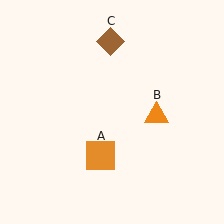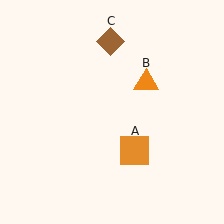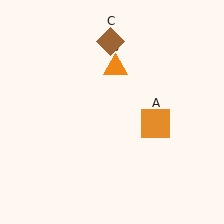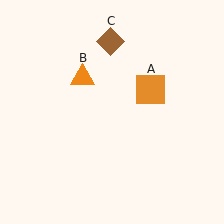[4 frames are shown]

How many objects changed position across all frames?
2 objects changed position: orange square (object A), orange triangle (object B).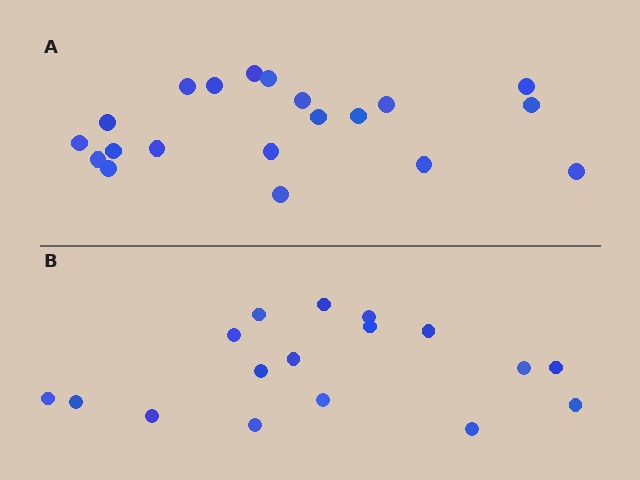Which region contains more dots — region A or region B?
Region A (the top region) has more dots.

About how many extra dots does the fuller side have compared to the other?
Region A has just a few more — roughly 2 or 3 more dots than region B.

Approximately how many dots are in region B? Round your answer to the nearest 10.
About 20 dots. (The exact count is 17, which rounds to 20.)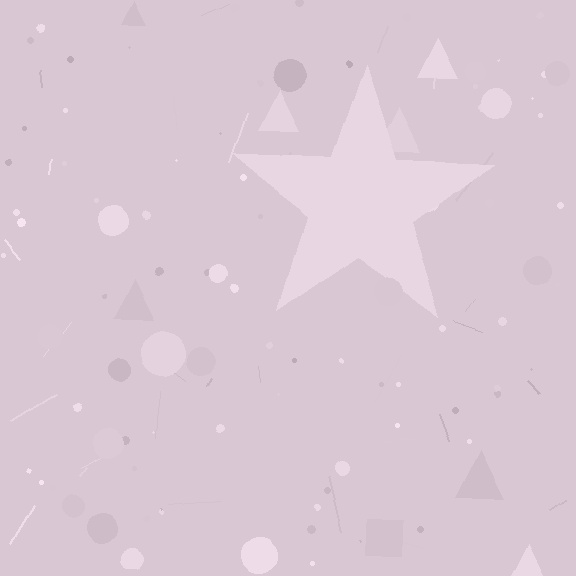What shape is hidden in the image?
A star is hidden in the image.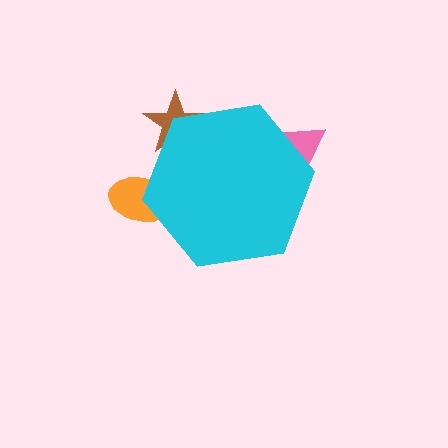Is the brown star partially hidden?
Yes, the brown star is partially hidden behind the cyan hexagon.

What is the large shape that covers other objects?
A cyan hexagon.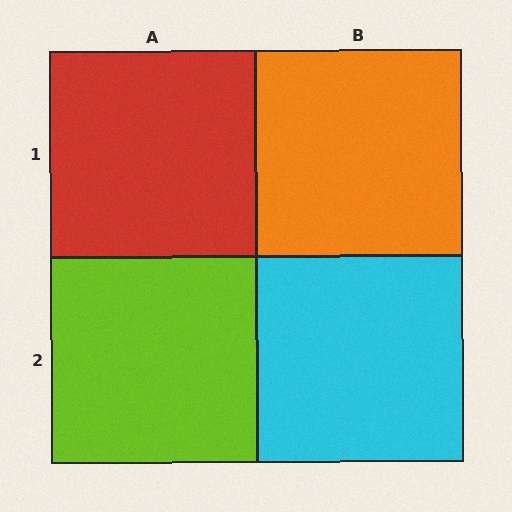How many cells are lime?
1 cell is lime.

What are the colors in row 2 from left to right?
Lime, cyan.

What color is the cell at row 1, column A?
Red.